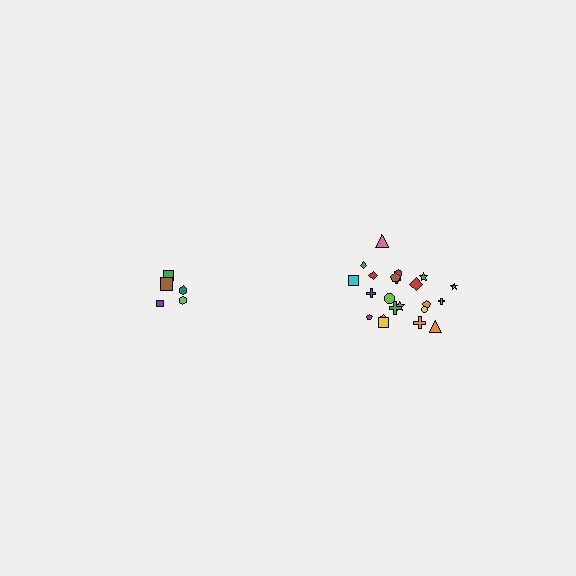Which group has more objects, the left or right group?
The right group.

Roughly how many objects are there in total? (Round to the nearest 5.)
Roughly 25 objects in total.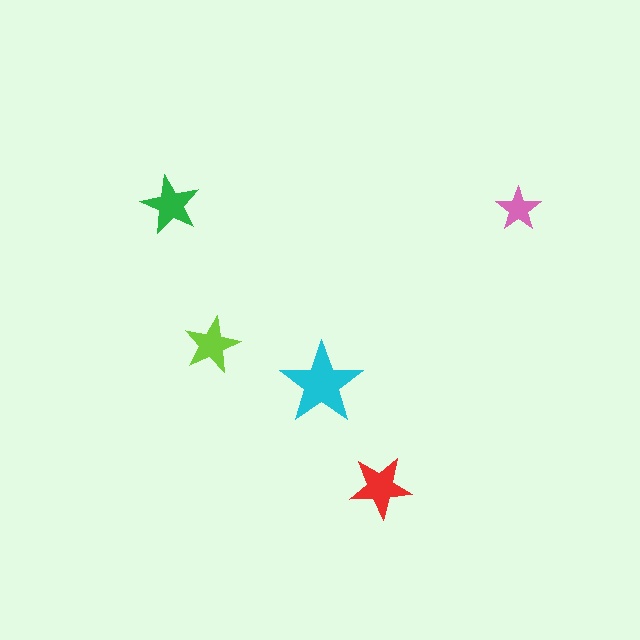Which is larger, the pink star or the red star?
The red one.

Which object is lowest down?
The red star is bottommost.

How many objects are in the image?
There are 5 objects in the image.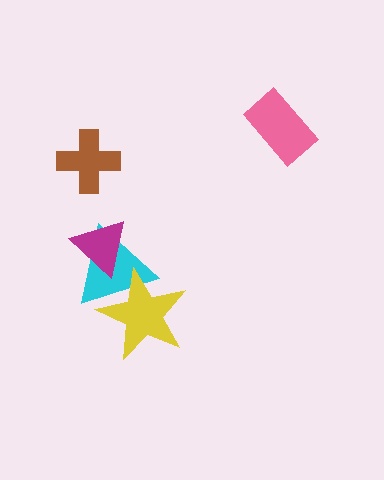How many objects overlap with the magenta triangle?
1 object overlaps with the magenta triangle.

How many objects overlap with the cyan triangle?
2 objects overlap with the cyan triangle.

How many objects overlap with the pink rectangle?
0 objects overlap with the pink rectangle.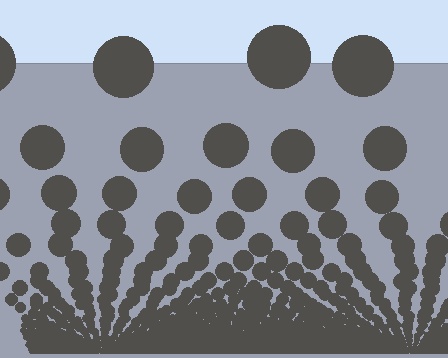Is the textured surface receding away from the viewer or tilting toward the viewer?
The surface appears to tilt toward the viewer. Texture elements get larger and sparser toward the top.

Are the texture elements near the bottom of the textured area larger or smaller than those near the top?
Smaller. The gradient is inverted — elements near the bottom are smaller and denser.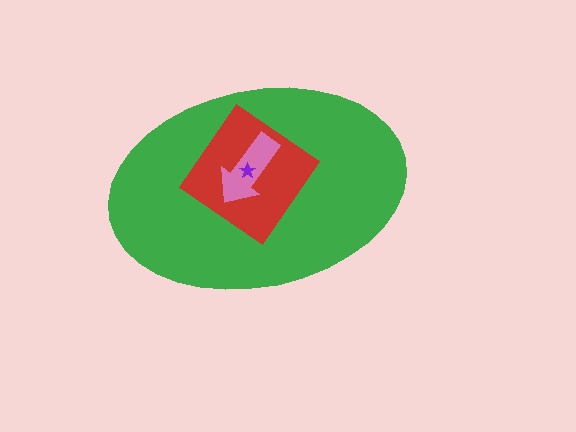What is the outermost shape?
The green ellipse.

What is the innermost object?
The purple star.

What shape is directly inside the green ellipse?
The red diamond.